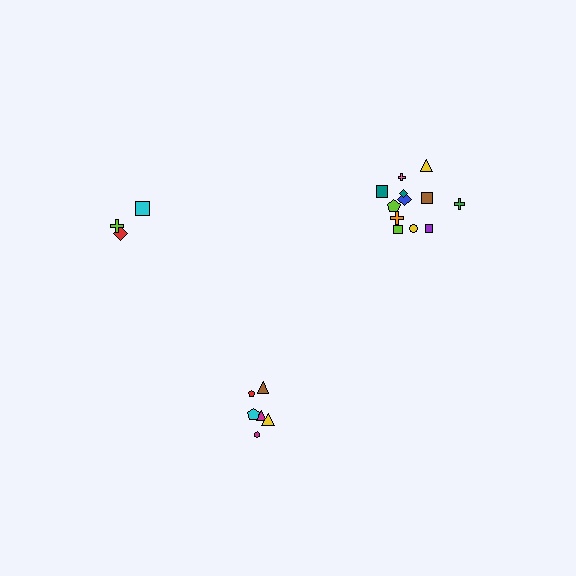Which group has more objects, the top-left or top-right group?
The top-right group.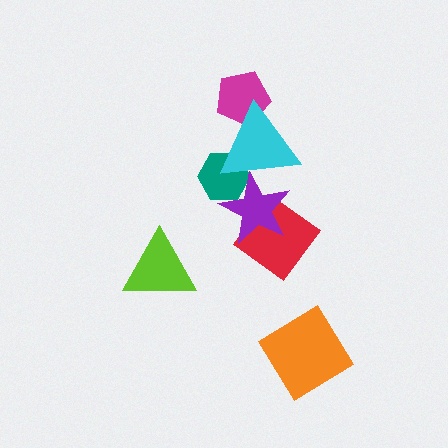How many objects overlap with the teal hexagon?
2 objects overlap with the teal hexagon.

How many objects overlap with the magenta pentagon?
1 object overlaps with the magenta pentagon.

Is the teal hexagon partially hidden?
Yes, it is partially covered by another shape.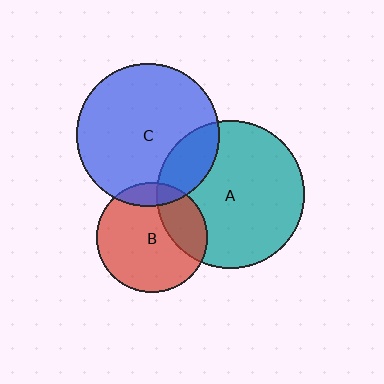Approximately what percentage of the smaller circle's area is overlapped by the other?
Approximately 20%.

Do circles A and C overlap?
Yes.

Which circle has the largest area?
Circle A (teal).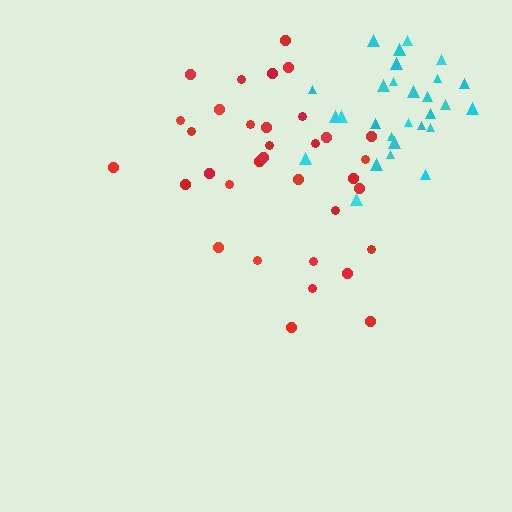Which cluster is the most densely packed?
Cyan.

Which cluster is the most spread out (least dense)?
Red.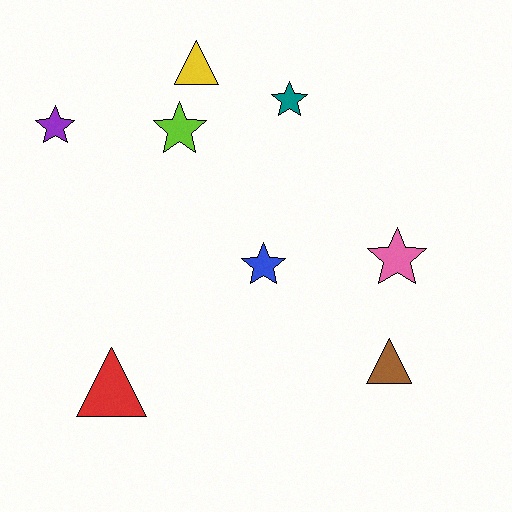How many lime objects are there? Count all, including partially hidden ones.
There is 1 lime object.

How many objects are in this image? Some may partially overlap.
There are 8 objects.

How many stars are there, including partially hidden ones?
There are 5 stars.